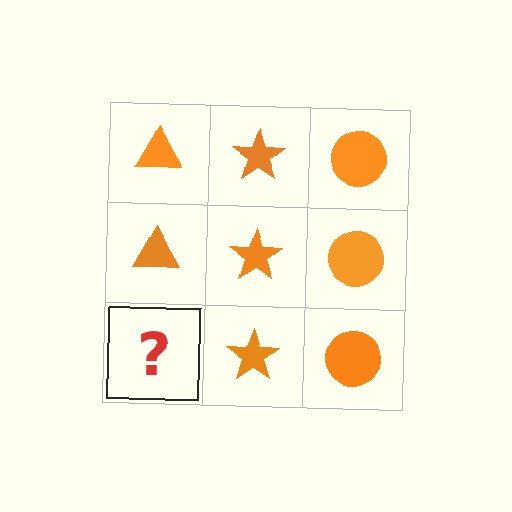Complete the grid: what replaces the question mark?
The question mark should be replaced with an orange triangle.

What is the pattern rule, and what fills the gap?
The rule is that each column has a consistent shape. The gap should be filled with an orange triangle.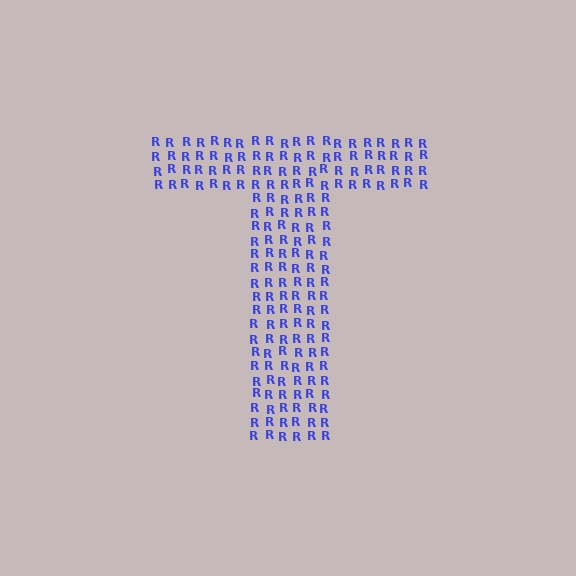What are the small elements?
The small elements are letter R's.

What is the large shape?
The large shape is the letter T.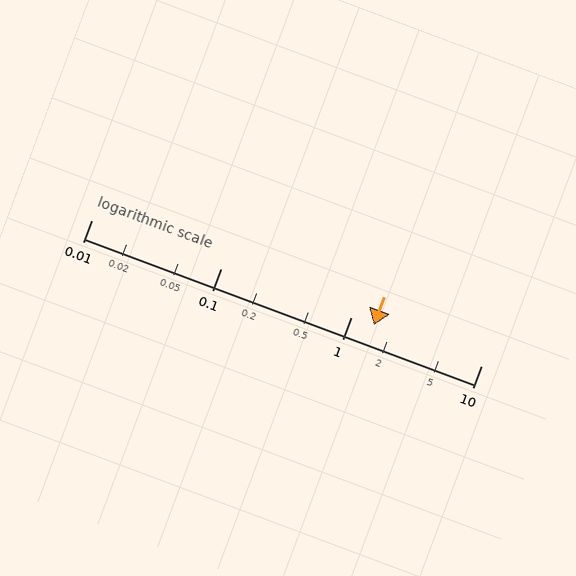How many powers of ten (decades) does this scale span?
The scale spans 3 decades, from 0.01 to 10.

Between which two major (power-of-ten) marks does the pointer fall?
The pointer is between 1 and 10.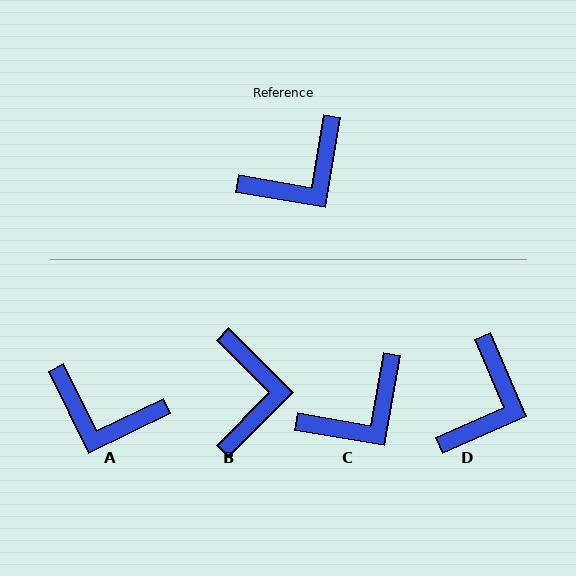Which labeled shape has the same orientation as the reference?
C.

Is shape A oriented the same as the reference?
No, it is off by about 54 degrees.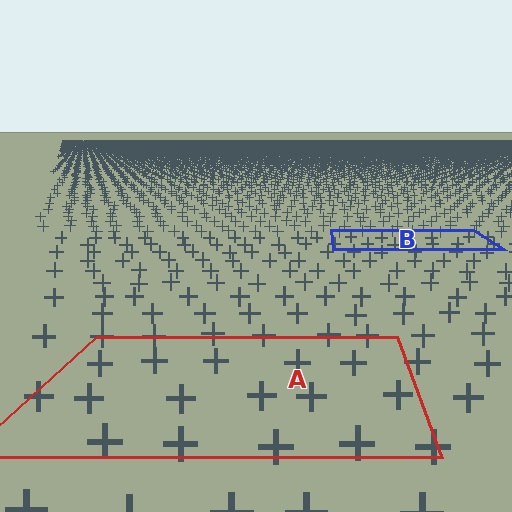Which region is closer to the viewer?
Region A is closer. The texture elements there are larger and more spread out.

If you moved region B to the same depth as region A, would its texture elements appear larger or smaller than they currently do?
They would appear larger. At a closer depth, the same texture elements are projected at a bigger on-screen size.